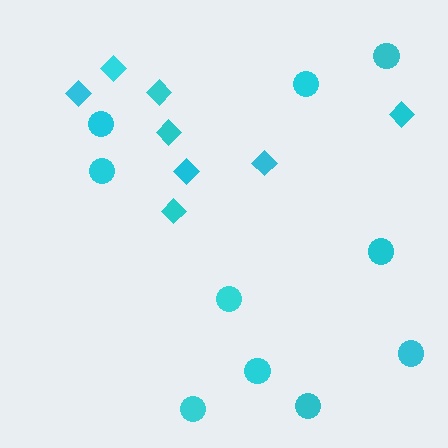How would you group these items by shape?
There are 2 groups: one group of circles (10) and one group of diamonds (8).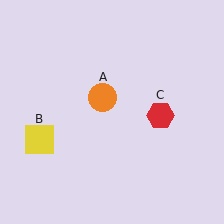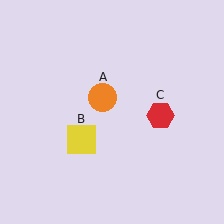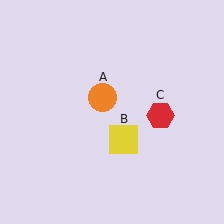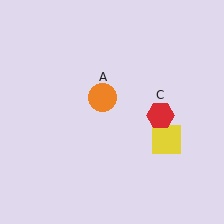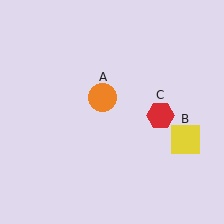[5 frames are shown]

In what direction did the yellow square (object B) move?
The yellow square (object B) moved right.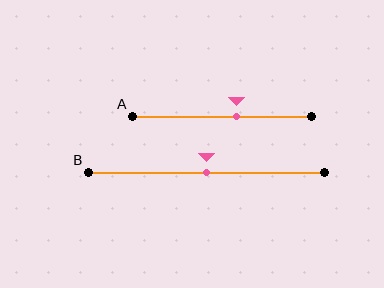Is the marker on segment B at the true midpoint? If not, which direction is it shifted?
Yes, the marker on segment B is at the true midpoint.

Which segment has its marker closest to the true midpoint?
Segment B has its marker closest to the true midpoint.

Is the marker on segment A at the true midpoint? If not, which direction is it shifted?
No, the marker on segment A is shifted to the right by about 8% of the segment length.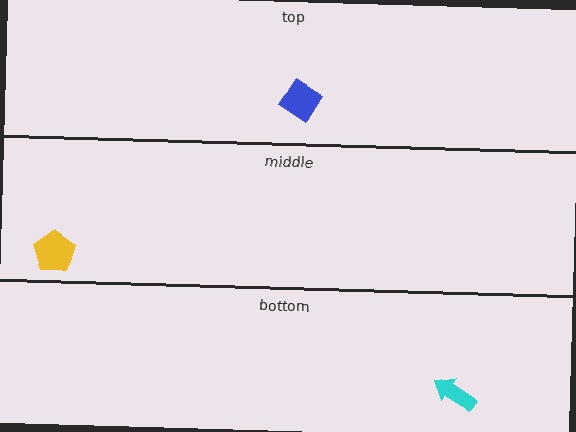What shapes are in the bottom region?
The cyan arrow.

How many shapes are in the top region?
1.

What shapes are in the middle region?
The yellow pentagon.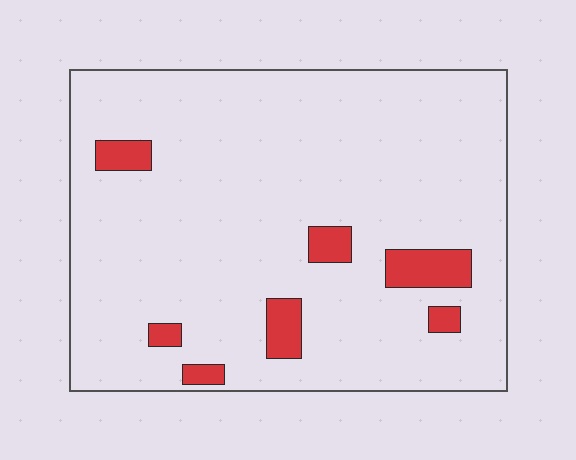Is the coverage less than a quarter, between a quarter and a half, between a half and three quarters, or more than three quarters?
Less than a quarter.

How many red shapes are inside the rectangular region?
7.